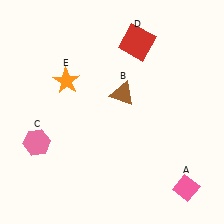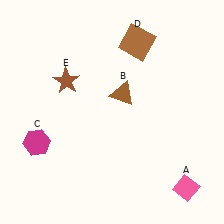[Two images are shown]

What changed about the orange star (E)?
In Image 1, E is orange. In Image 2, it changed to brown.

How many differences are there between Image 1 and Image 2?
There are 3 differences between the two images.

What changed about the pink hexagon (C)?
In Image 1, C is pink. In Image 2, it changed to magenta.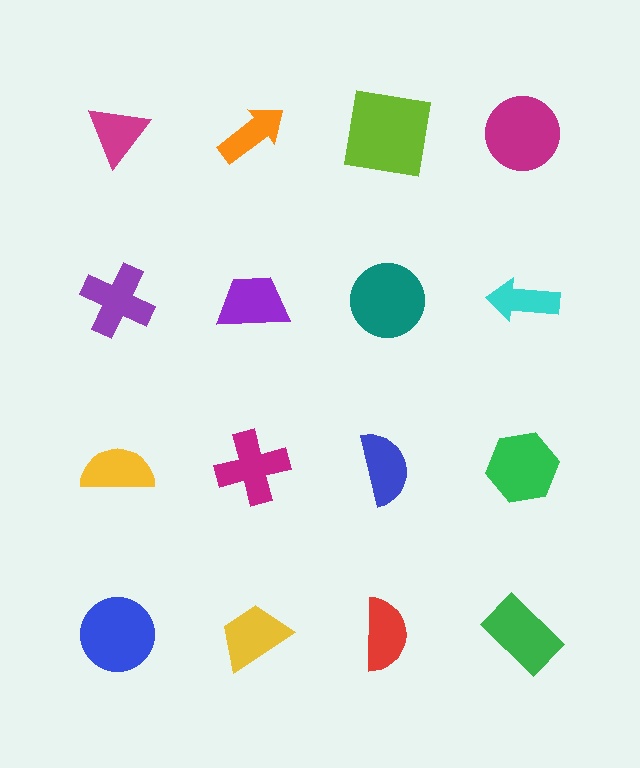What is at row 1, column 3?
A lime square.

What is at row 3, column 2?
A magenta cross.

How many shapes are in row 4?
4 shapes.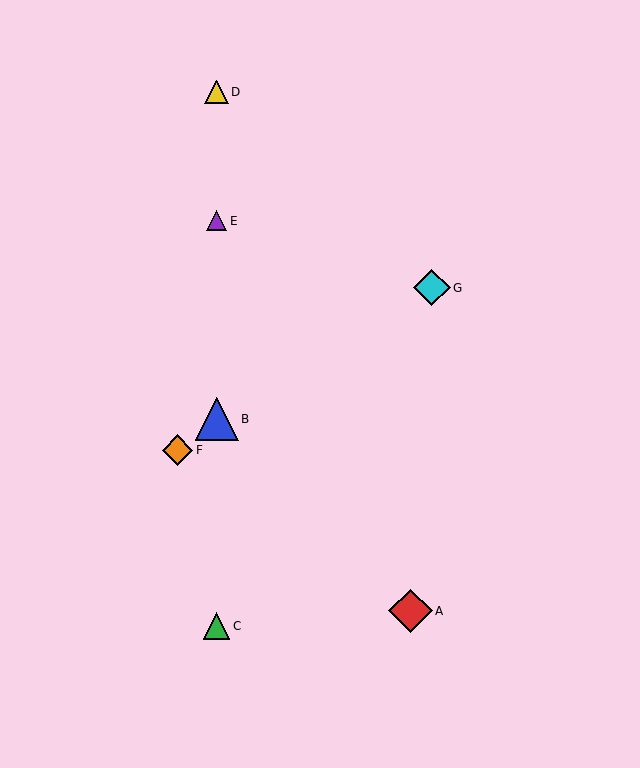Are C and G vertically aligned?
No, C is at x≈217 and G is at x≈432.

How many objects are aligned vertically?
4 objects (B, C, D, E) are aligned vertically.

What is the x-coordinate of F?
Object F is at x≈178.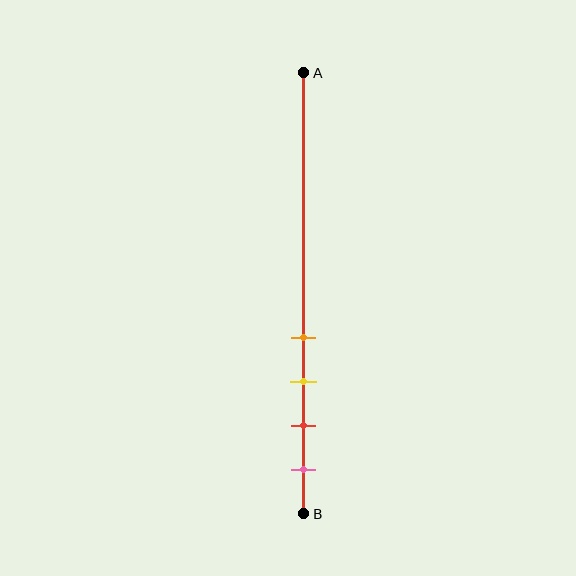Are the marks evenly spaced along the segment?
Yes, the marks are approximately evenly spaced.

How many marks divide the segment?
There are 4 marks dividing the segment.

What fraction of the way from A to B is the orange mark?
The orange mark is approximately 60% (0.6) of the way from A to B.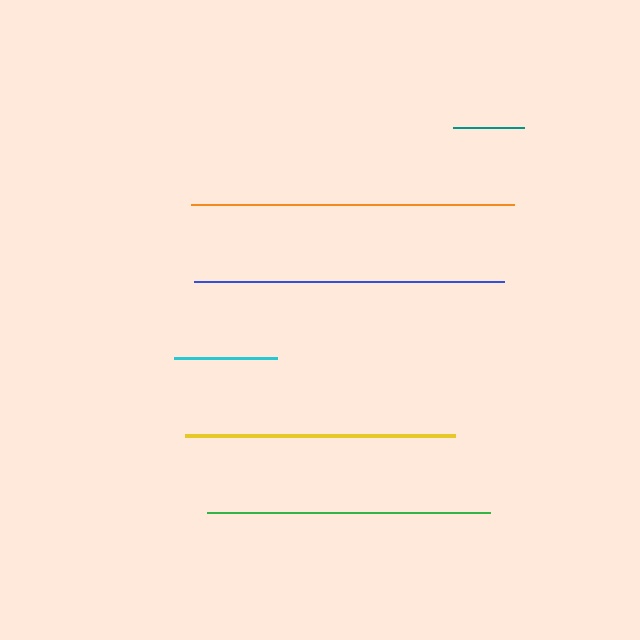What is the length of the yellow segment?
The yellow segment is approximately 269 pixels long.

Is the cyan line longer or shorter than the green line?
The green line is longer than the cyan line.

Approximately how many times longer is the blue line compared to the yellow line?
The blue line is approximately 1.1 times the length of the yellow line.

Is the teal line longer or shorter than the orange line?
The orange line is longer than the teal line.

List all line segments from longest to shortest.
From longest to shortest: orange, blue, green, yellow, cyan, teal.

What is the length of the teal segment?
The teal segment is approximately 70 pixels long.